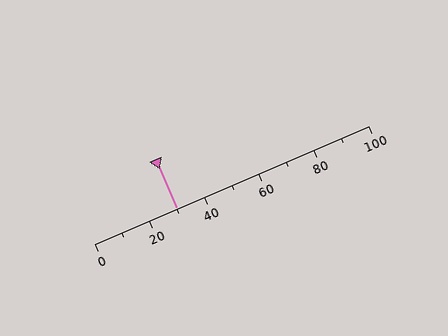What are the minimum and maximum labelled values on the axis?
The axis runs from 0 to 100.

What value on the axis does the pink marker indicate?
The marker indicates approximately 30.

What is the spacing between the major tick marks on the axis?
The major ticks are spaced 20 apart.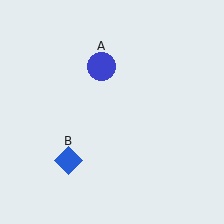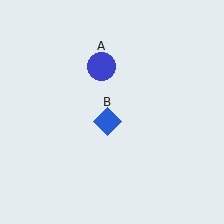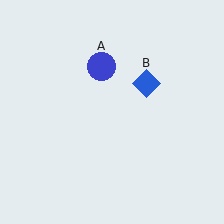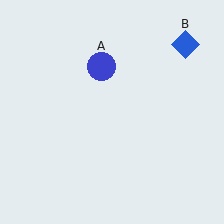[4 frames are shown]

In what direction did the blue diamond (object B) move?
The blue diamond (object B) moved up and to the right.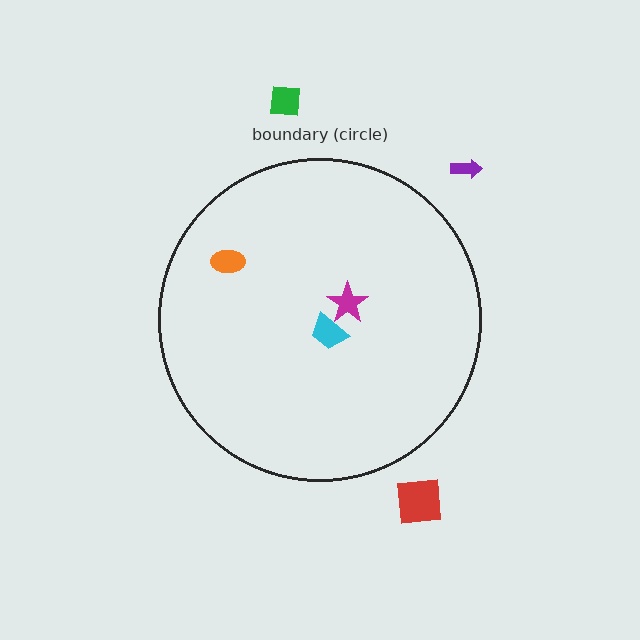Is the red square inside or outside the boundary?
Outside.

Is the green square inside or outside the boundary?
Outside.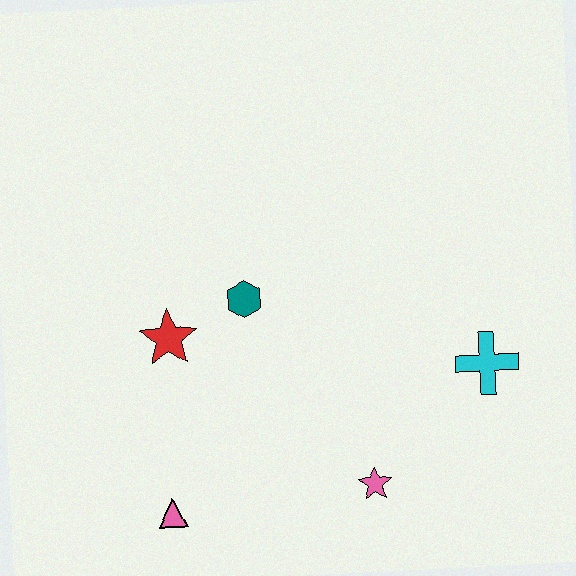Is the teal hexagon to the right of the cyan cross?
No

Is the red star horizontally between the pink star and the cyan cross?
No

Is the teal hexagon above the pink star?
Yes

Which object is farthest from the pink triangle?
The cyan cross is farthest from the pink triangle.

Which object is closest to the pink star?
The cyan cross is closest to the pink star.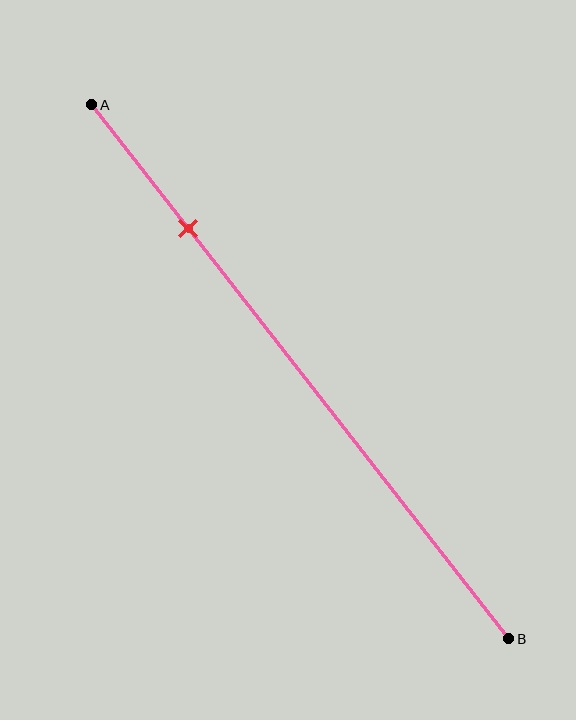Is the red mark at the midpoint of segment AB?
No, the mark is at about 25% from A, not at the 50% midpoint.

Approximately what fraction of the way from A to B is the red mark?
The red mark is approximately 25% of the way from A to B.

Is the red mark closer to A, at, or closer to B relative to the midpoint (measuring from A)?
The red mark is closer to point A than the midpoint of segment AB.